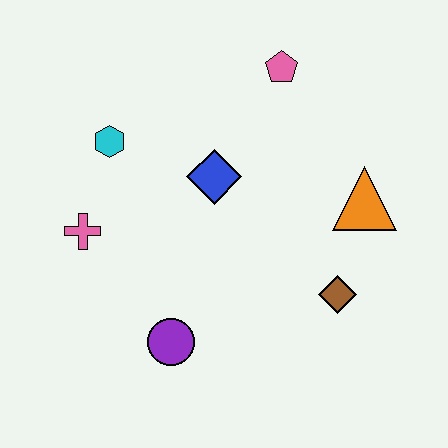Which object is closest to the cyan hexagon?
The pink cross is closest to the cyan hexagon.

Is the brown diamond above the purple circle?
Yes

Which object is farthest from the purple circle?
The pink pentagon is farthest from the purple circle.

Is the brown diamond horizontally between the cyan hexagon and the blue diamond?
No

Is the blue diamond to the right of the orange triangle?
No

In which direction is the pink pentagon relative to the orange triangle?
The pink pentagon is above the orange triangle.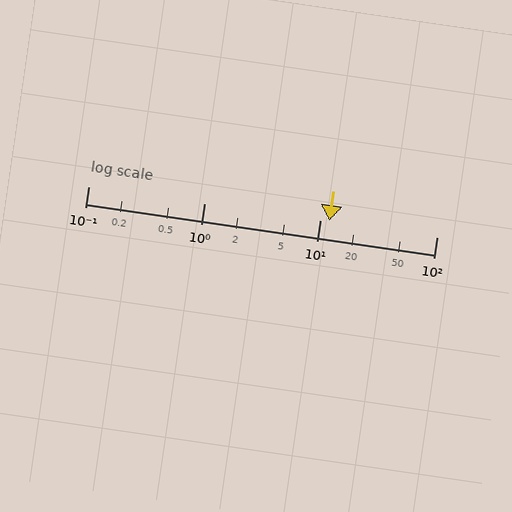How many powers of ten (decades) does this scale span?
The scale spans 3 decades, from 0.1 to 100.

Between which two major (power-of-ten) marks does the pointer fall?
The pointer is between 10 and 100.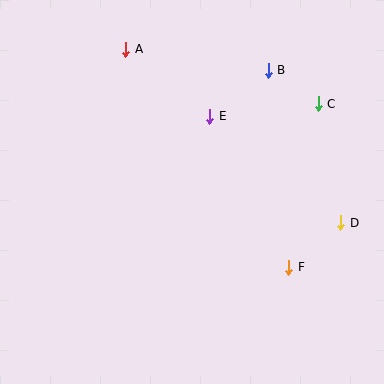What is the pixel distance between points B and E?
The distance between B and E is 74 pixels.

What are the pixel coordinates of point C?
Point C is at (318, 104).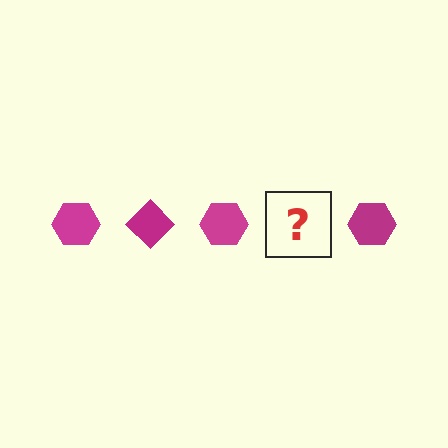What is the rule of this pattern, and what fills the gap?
The rule is that the pattern cycles through hexagon, diamond shapes in magenta. The gap should be filled with a magenta diamond.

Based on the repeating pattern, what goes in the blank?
The blank should be a magenta diamond.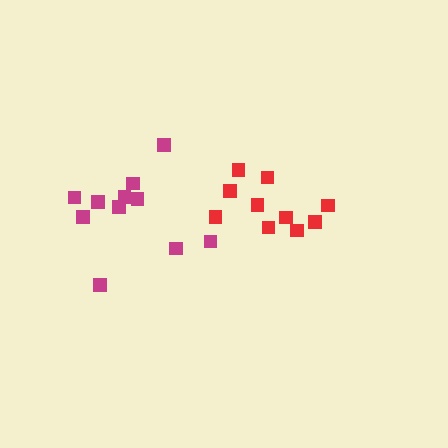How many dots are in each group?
Group 1: 10 dots, Group 2: 11 dots (21 total).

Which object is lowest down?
The magenta cluster is bottommost.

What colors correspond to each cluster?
The clusters are colored: red, magenta.